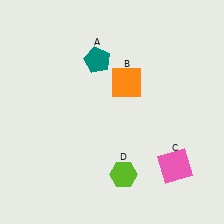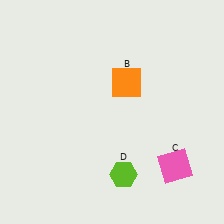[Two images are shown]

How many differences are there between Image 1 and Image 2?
There is 1 difference between the two images.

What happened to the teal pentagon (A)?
The teal pentagon (A) was removed in Image 2. It was in the top-left area of Image 1.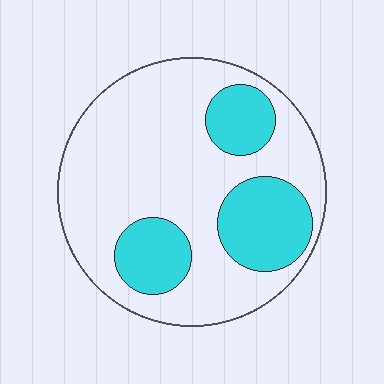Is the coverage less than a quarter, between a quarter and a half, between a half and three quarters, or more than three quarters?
Between a quarter and a half.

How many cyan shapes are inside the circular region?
3.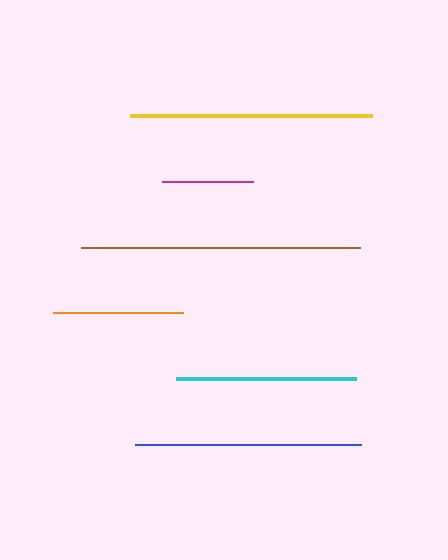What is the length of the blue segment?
The blue segment is approximately 226 pixels long.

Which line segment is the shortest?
The magenta line is the shortest at approximately 91 pixels.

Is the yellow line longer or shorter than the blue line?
The yellow line is longer than the blue line.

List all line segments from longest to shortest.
From longest to shortest: brown, yellow, blue, cyan, orange, magenta.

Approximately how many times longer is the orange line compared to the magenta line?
The orange line is approximately 1.4 times the length of the magenta line.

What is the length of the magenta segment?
The magenta segment is approximately 91 pixels long.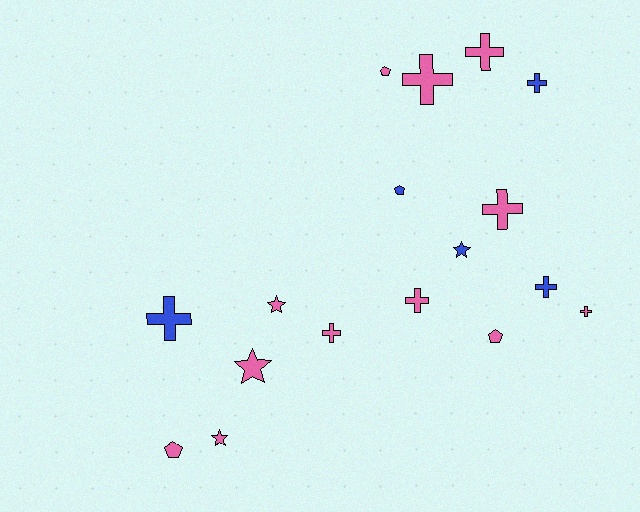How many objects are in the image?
There are 17 objects.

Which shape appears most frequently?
Cross, with 9 objects.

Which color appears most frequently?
Pink, with 12 objects.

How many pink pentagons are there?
There are 3 pink pentagons.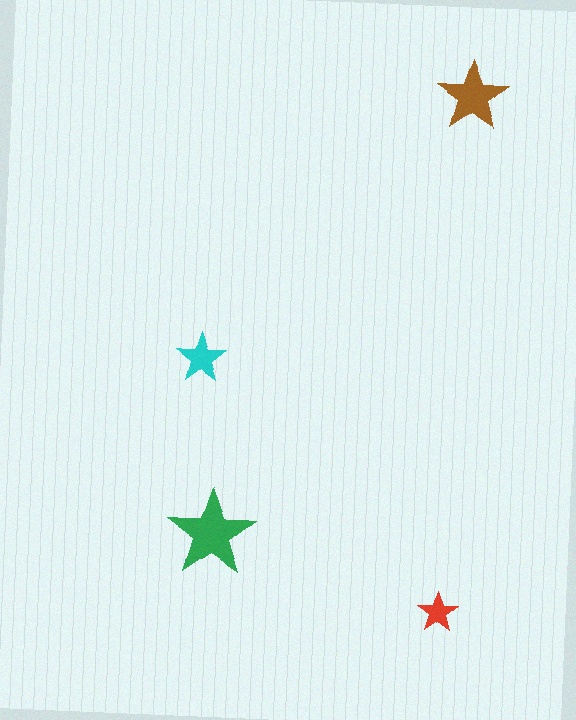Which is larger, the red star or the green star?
The green one.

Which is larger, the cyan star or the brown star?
The brown one.